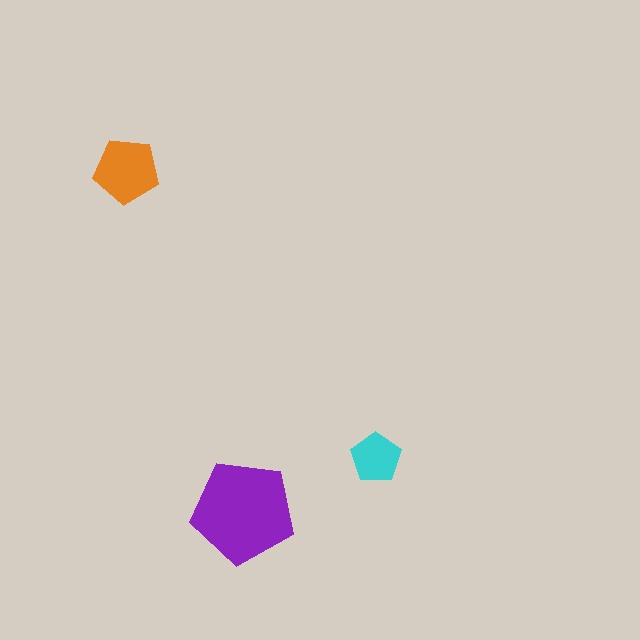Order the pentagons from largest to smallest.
the purple one, the orange one, the cyan one.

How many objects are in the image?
There are 3 objects in the image.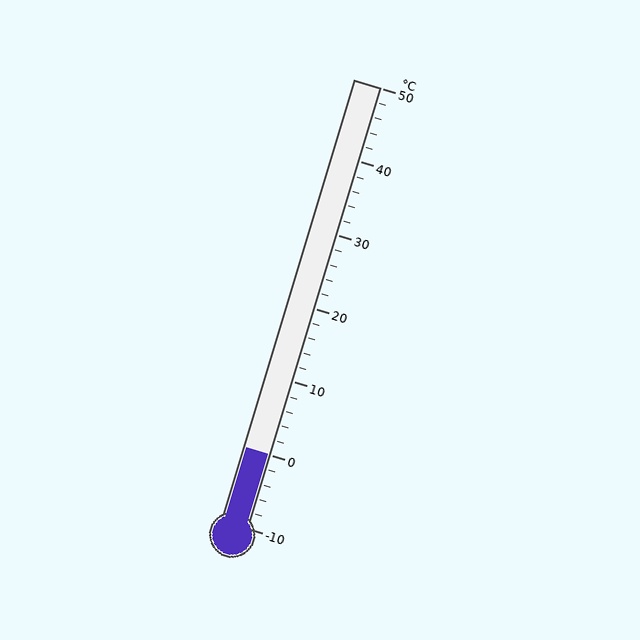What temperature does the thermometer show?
The thermometer shows approximately 0°C.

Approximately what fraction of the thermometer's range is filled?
The thermometer is filled to approximately 15% of its range.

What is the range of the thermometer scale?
The thermometer scale ranges from -10°C to 50°C.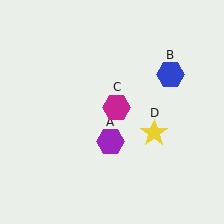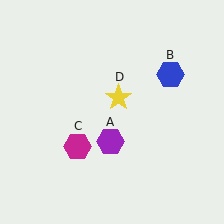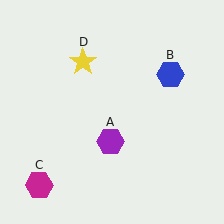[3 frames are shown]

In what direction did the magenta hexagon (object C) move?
The magenta hexagon (object C) moved down and to the left.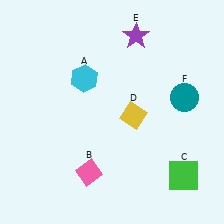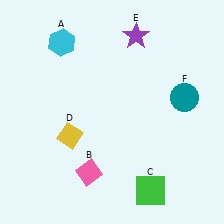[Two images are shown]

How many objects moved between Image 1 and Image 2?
3 objects moved between the two images.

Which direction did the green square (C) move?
The green square (C) moved left.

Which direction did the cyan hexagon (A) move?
The cyan hexagon (A) moved up.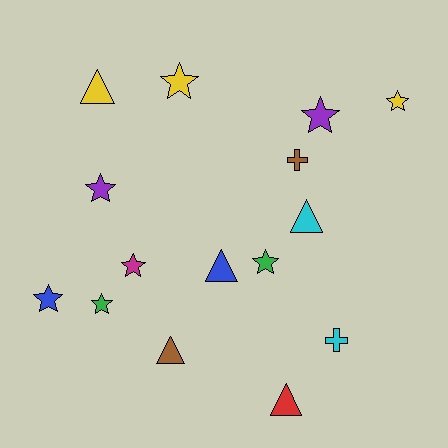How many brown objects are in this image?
There are 2 brown objects.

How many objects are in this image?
There are 15 objects.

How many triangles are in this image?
There are 5 triangles.